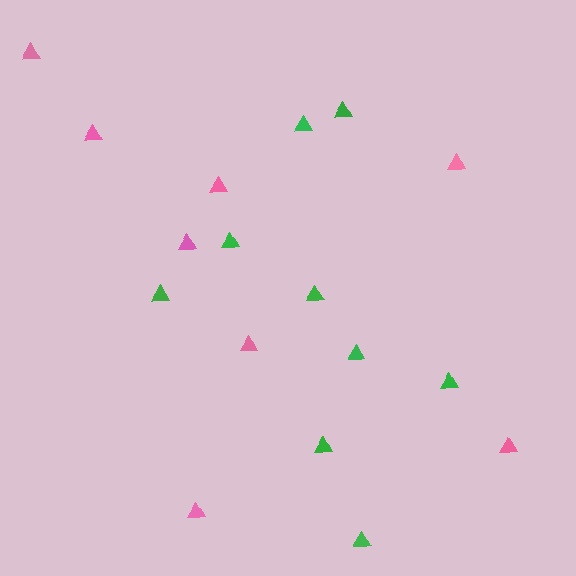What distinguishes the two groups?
There are 2 groups: one group of pink triangles (8) and one group of green triangles (9).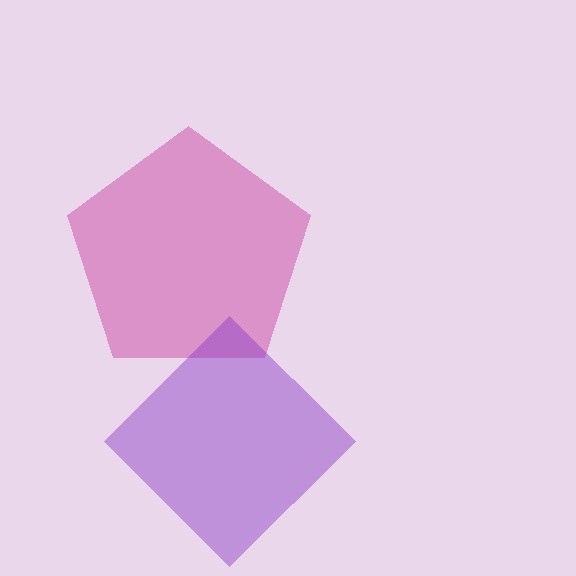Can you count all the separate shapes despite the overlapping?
Yes, there are 2 separate shapes.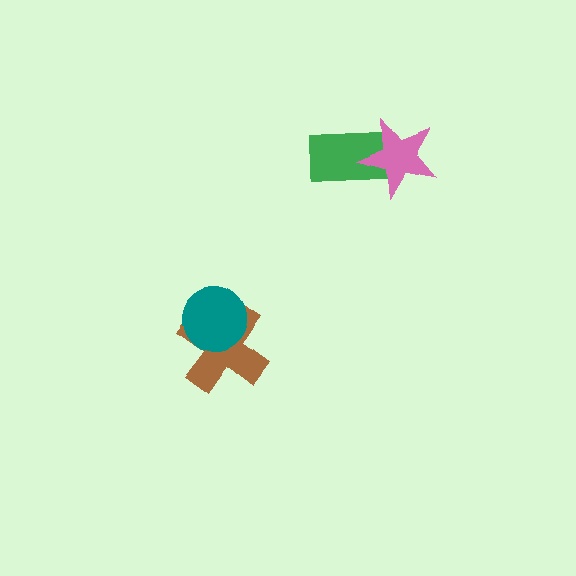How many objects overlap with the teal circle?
1 object overlaps with the teal circle.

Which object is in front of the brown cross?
The teal circle is in front of the brown cross.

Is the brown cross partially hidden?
Yes, it is partially covered by another shape.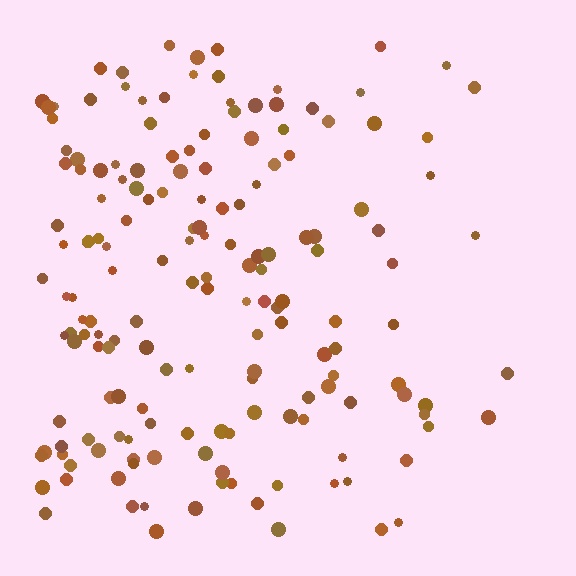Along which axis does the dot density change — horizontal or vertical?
Horizontal.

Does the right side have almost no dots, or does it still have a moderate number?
Still a moderate number, just noticeably fewer than the left.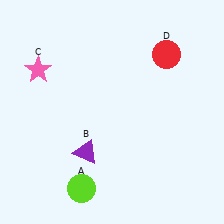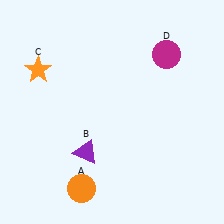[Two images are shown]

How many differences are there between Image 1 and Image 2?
There are 3 differences between the two images.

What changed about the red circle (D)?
In Image 1, D is red. In Image 2, it changed to magenta.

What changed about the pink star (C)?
In Image 1, C is pink. In Image 2, it changed to orange.